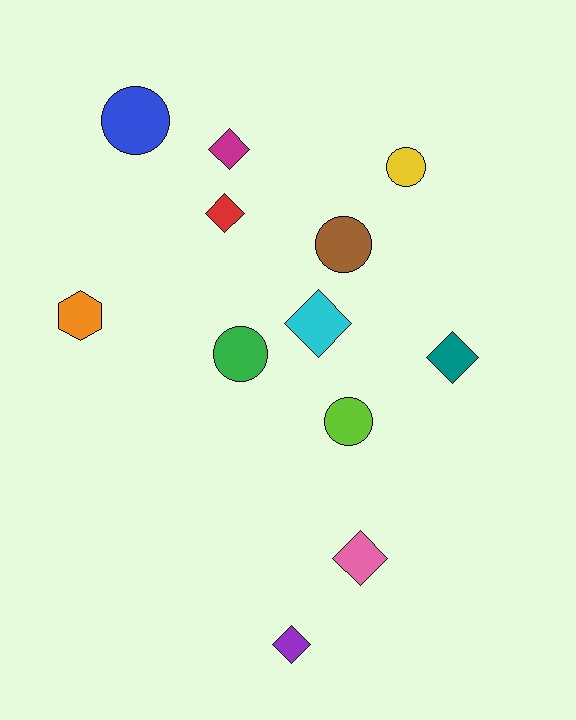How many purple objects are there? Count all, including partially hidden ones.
There is 1 purple object.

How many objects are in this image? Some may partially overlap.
There are 12 objects.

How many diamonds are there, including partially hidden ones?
There are 6 diamonds.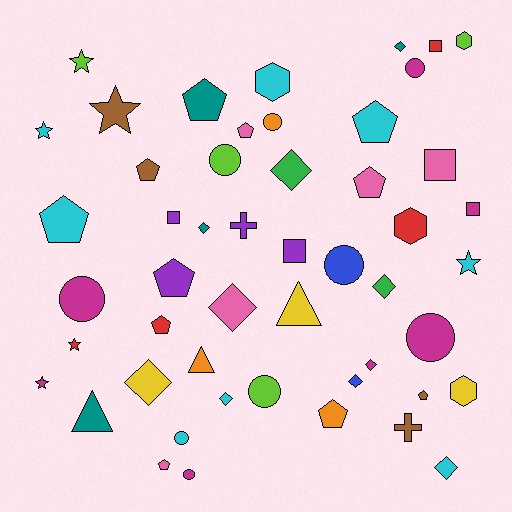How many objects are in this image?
There are 50 objects.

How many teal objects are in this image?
There are 4 teal objects.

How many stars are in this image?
There are 6 stars.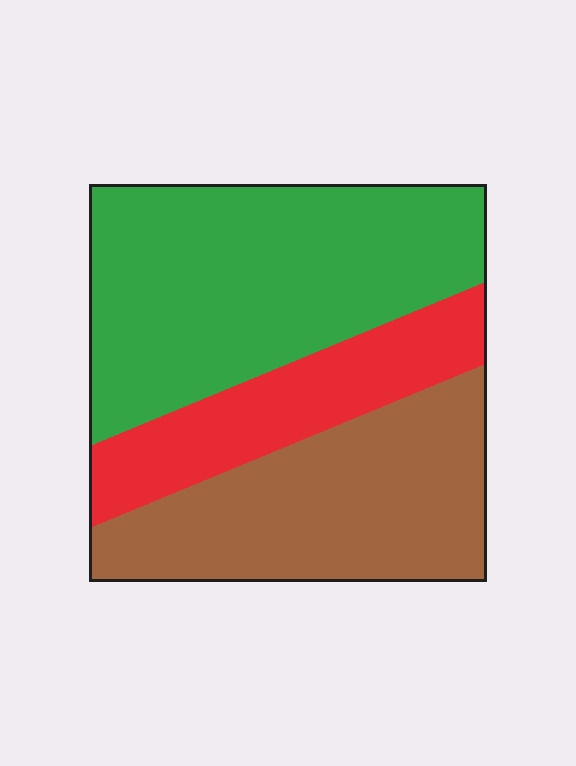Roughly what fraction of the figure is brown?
Brown covers 34% of the figure.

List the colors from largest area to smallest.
From largest to smallest: green, brown, red.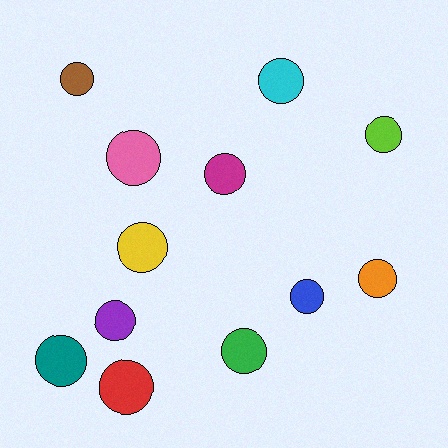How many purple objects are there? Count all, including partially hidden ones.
There is 1 purple object.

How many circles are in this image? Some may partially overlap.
There are 12 circles.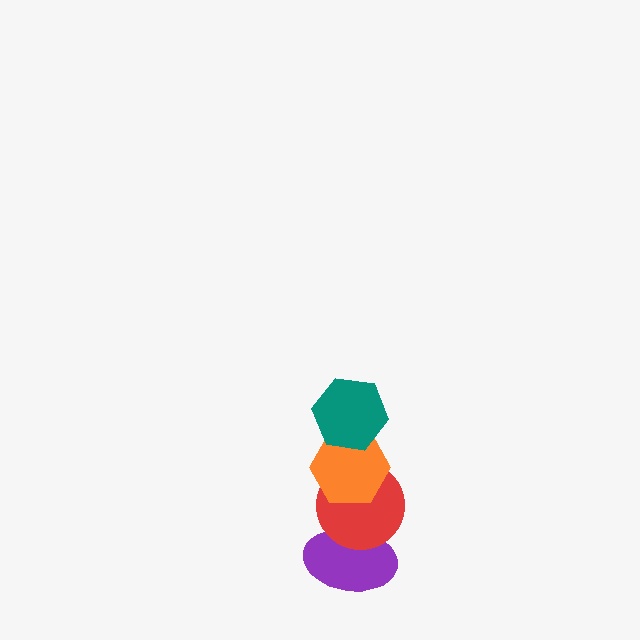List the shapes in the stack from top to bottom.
From top to bottom: the teal hexagon, the orange hexagon, the red circle, the purple ellipse.